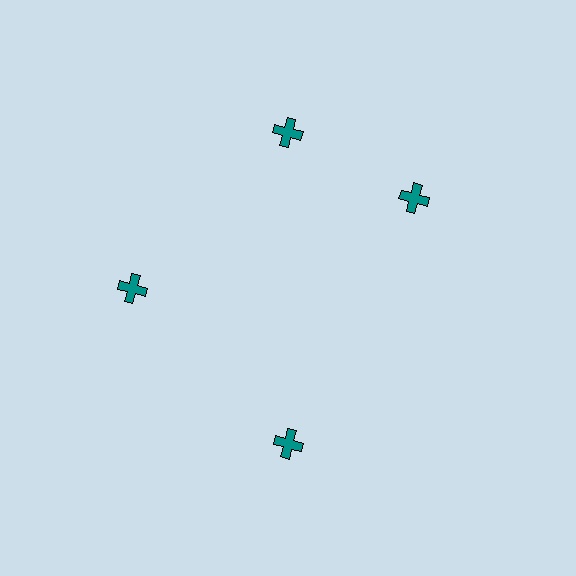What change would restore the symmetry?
The symmetry would be restored by rotating it back into even spacing with its neighbors so that all 4 crosses sit at equal angles and equal distance from the center.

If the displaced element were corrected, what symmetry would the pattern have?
It would have 4-fold rotational symmetry — the pattern would map onto itself every 90 degrees.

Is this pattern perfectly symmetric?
No. The 4 teal crosses are arranged in a ring, but one element near the 3 o'clock position is rotated out of alignment along the ring, breaking the 4-fold rotational symmetry.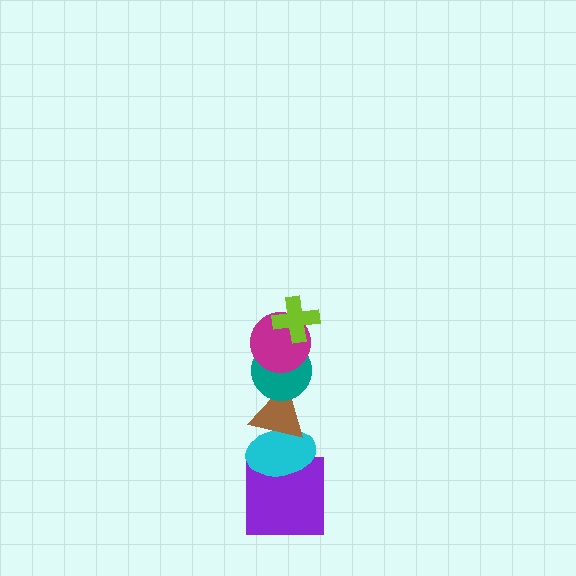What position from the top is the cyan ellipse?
The cyan ellipse is 5th from the top.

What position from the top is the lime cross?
The lime cross is 1st from the top.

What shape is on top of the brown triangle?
The teal circle is on top of the brown triangle.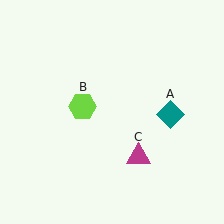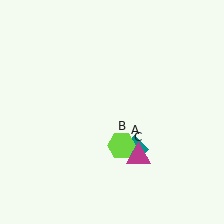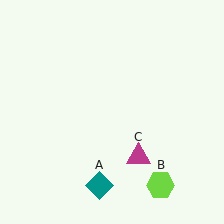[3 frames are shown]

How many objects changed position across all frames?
2 objects changed position: teal diamond (object A), lime hexagon (object B).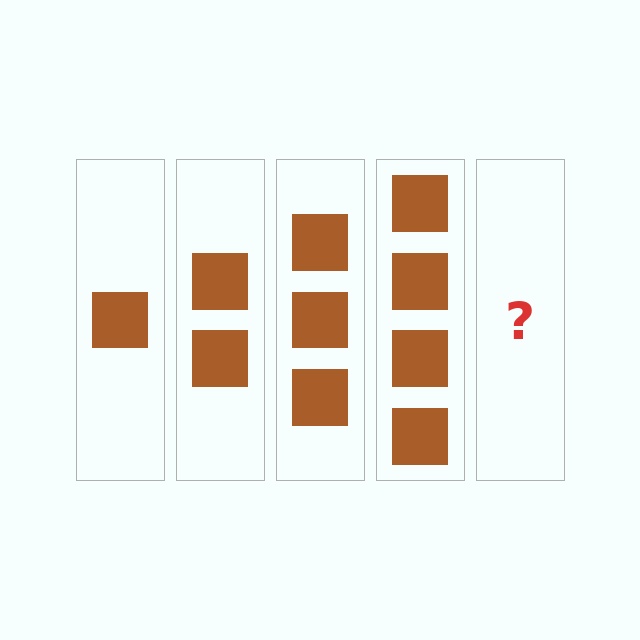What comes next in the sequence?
The next element should be 5 squares.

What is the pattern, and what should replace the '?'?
The pattern is that each step adds one more square. The '?' should be 5 squares.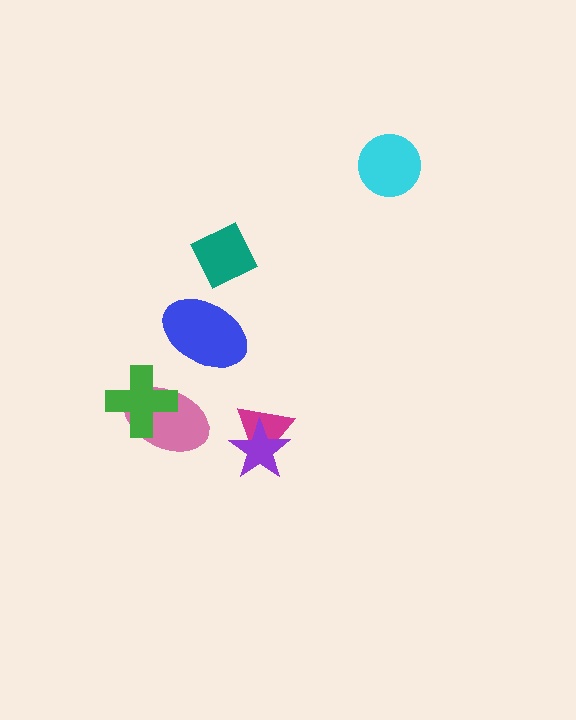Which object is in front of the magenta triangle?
The purple star is in front of the magenta triangle.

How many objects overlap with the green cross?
1 object overlaps with the green cross.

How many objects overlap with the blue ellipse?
0 objects overlap with the blue ellipse.